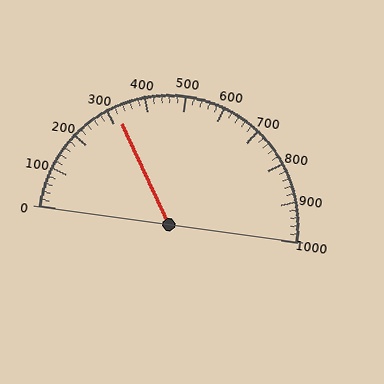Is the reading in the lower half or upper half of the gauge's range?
The reading is in the lower half of the range (0 to 1000).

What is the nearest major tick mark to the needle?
The nearest major tick mark is 300.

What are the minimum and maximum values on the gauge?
The gauge ranges from 0 to 1000.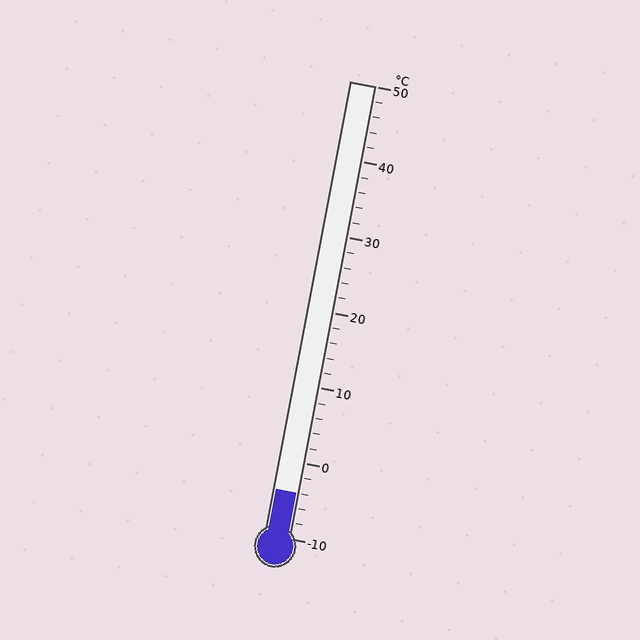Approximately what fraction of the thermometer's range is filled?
The thermometer is filled to approximately 10% of its range.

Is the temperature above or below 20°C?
The temperature is below 20°C.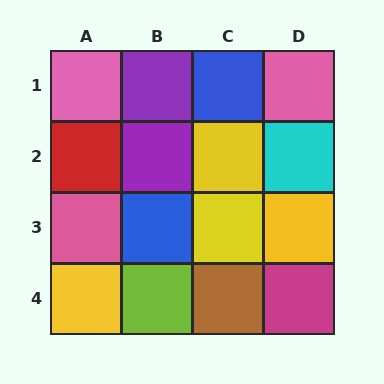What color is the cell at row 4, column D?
Magenta.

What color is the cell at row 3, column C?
Yellow.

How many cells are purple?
2 cells are purple.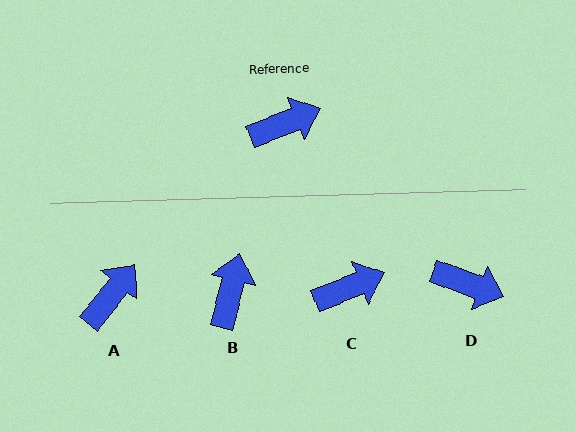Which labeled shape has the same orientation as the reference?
C.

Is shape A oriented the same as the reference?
No, it is off by about 30 degrees.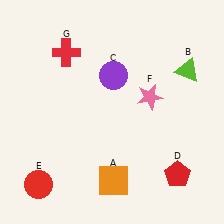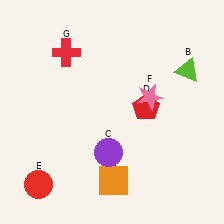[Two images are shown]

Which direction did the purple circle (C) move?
The purple circle (C) moved down.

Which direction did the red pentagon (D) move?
The red pentagon (D) moved up.